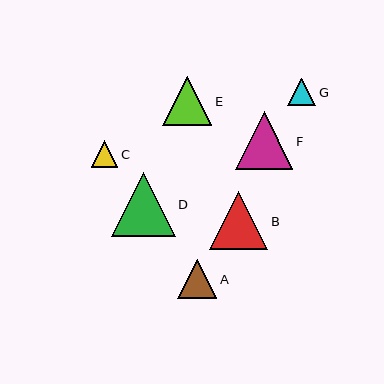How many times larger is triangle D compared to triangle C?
Triangle D is approximately 2.4 times the size of triangle C.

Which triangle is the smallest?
Triangle C is the smallest with a size of approximately 27 pixels.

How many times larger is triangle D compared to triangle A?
Triangle D is approximately 1.6 times the size of triangle A.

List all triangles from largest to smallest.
From largest to smallest: D, B, F, E, A, G, C.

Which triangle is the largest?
Triangle D is the largest with a size of approximately 64 pixels.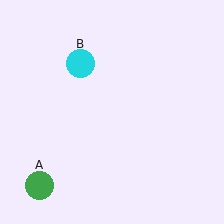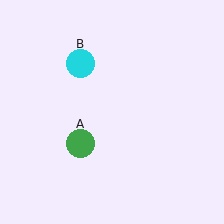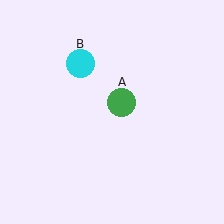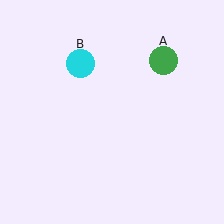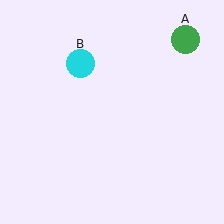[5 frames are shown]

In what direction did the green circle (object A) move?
The green circle (object A) moved up and to the right.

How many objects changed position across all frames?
1 object changed position: green circle (object A).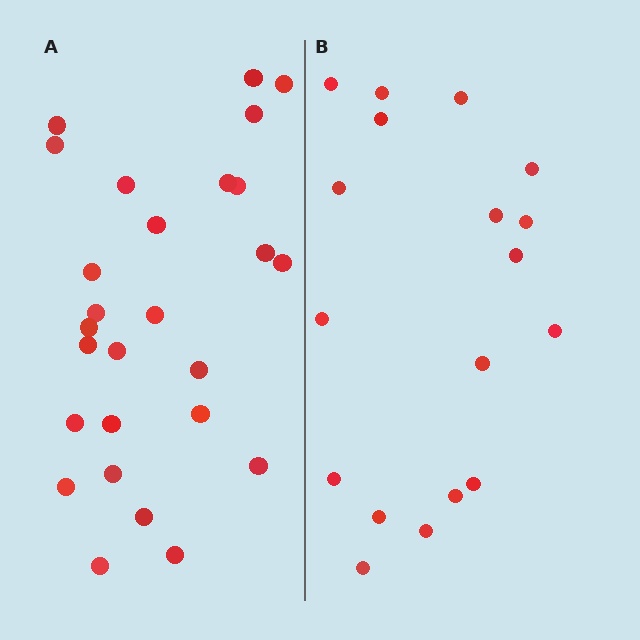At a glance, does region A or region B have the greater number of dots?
Region A (the left region) has more dots.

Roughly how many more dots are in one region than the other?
Region A has roughly 8 or so more dots than region B.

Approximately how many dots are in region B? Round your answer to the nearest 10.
About 20 dots. (The exact count is 18, which rounds to 20.)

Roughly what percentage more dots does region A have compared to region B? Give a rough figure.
About 50% more.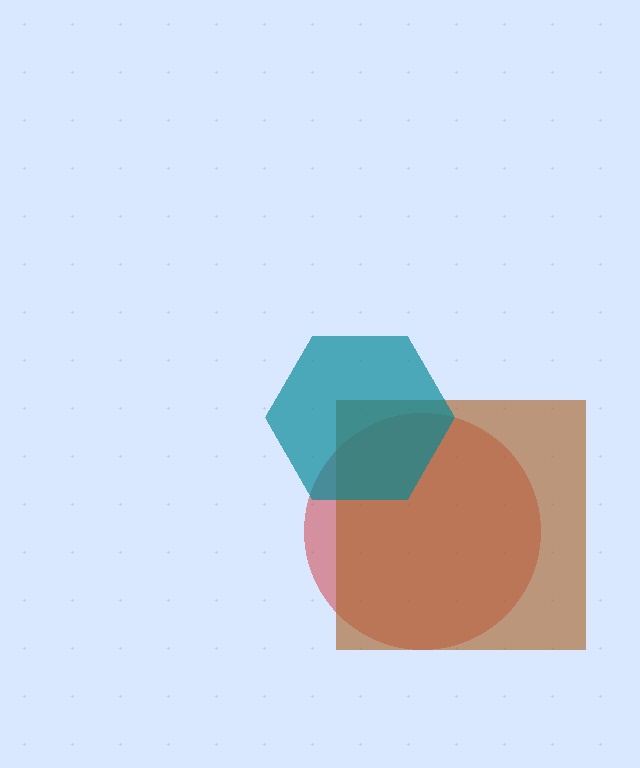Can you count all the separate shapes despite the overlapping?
Yes, there are 3 separate shapes.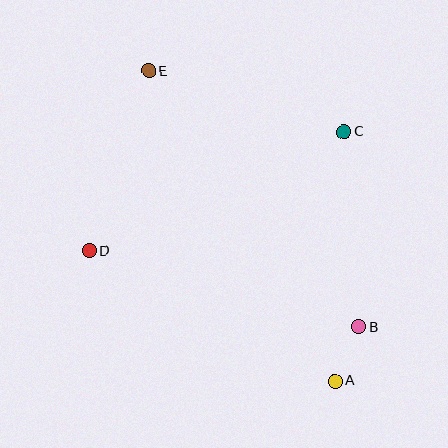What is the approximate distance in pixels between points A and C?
The distance between A and C is approximately 250 pixels.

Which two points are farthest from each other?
Points A and E are farthest from each other.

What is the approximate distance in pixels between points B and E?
The distance between B and E is approximately 331 pixels.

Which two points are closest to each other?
Points A and B are closest to each other.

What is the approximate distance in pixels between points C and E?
The distance between C and E is approximately 205 pixels.